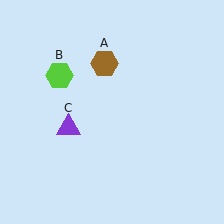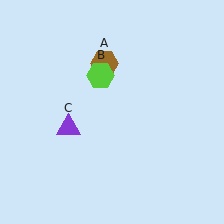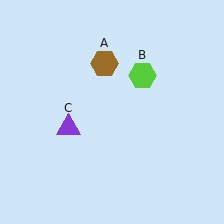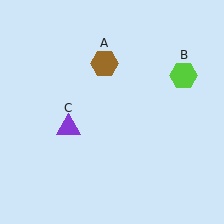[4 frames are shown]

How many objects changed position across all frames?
1 object changed position: lime hexagon (object B).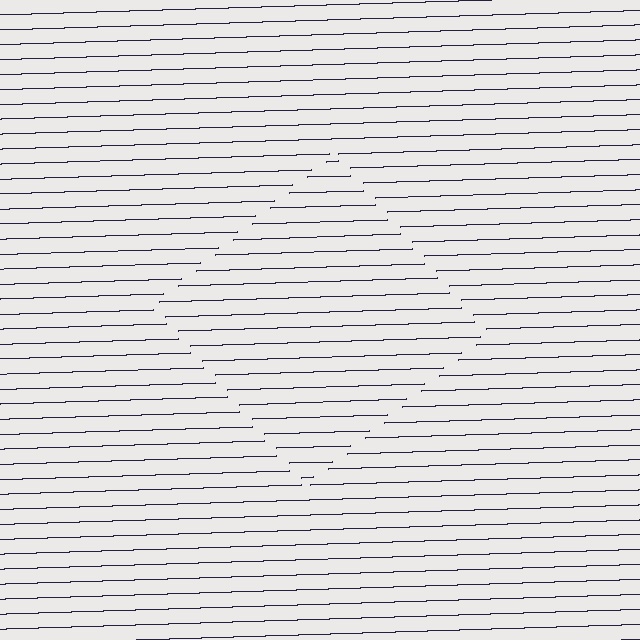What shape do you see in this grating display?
An illusory square. The interior of the shape contains the same grating, shifted by half a period — the contour is defined by the phase discontinuity where line-ends from the inner and outer gratings abut.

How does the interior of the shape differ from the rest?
The interior of the shape contains the same grating, shifted by half a period — the contour is defined by the phase discontinuity where line-ends from the inner and outer gratings abut.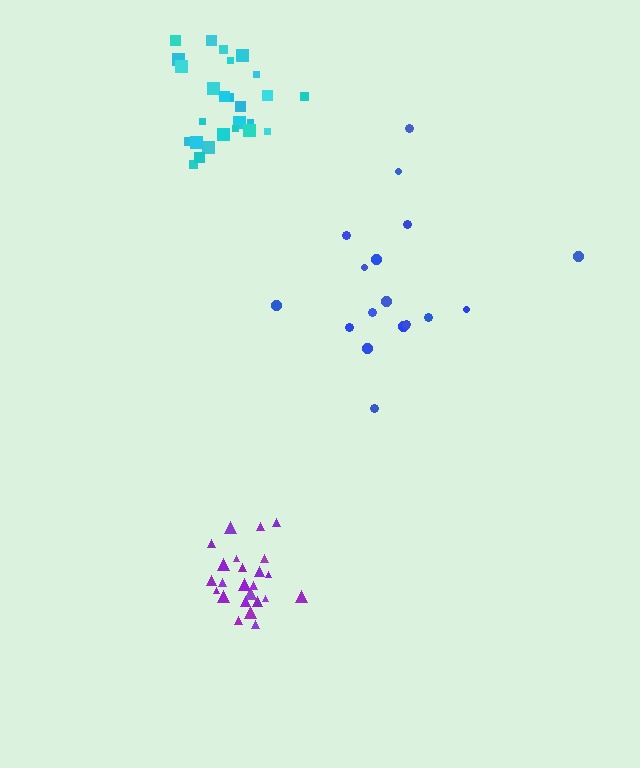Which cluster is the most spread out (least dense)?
Blue.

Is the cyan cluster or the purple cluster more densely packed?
Purple.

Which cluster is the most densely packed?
Purple.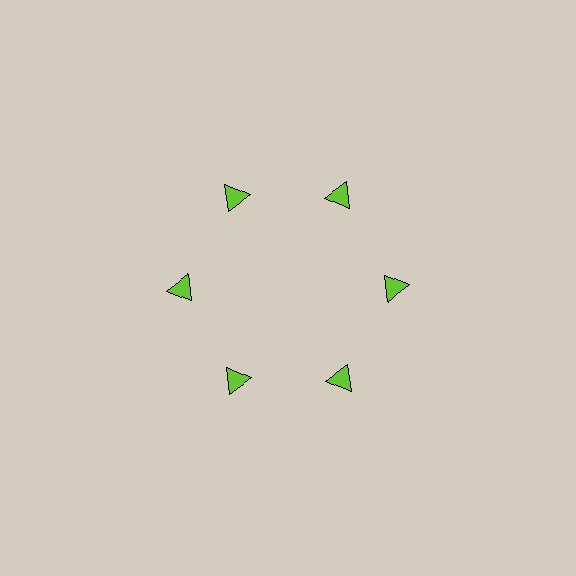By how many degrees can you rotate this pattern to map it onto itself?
The pattern maps onto itself every 60 degrees of rotation.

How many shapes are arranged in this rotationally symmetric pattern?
There are 6 shapes, arranged in 6 groups of 1.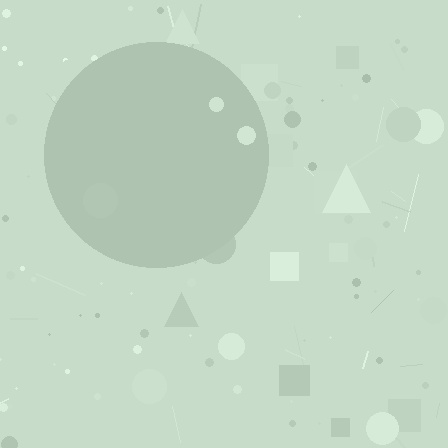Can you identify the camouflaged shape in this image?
The camouflaged shape is a circle.